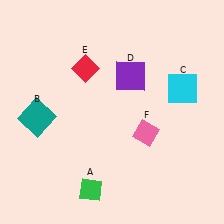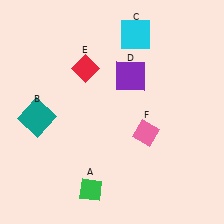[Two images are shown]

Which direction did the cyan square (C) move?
The cyan square (C) moved up.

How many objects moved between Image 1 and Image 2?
1 object moved between the two images.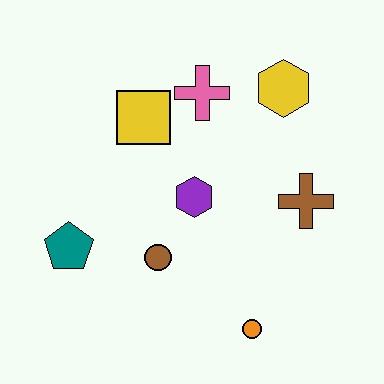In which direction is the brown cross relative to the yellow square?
The brown cross is to the right of the yellow square.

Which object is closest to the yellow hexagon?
The pink cross is closest to the yellow hexagon.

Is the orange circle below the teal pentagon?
Yes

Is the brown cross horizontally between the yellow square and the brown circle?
No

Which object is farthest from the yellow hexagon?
The teal pentagon is farthest from the yellow hexagon.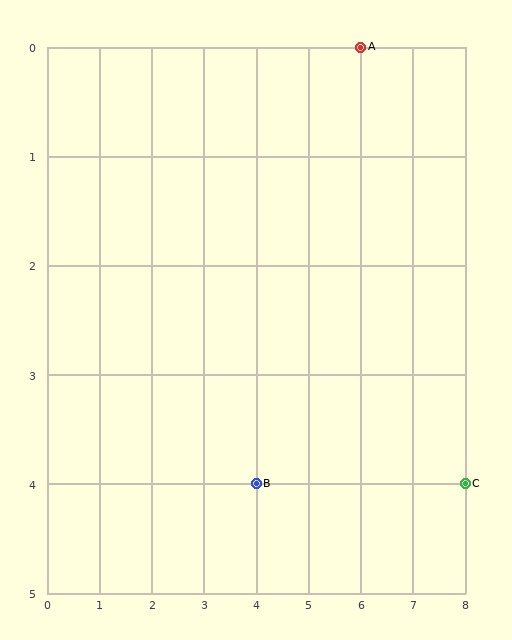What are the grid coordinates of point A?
Point A is at grid coordinates (6, 0).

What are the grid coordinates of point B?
Point B is at grid coordinates (4, 4).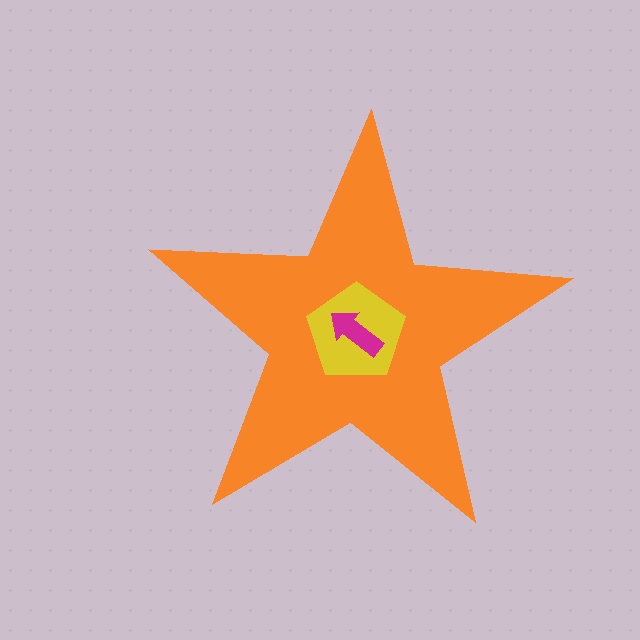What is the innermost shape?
The magenta arrow.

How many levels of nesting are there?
3.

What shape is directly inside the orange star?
The yellow pentagon.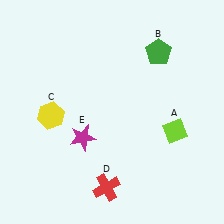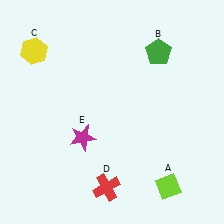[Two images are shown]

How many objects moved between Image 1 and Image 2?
2 objects moved between the two images.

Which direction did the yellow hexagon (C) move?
The yellow hexagon (C) moved up.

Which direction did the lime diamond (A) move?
The lime diamond (A) moved down.